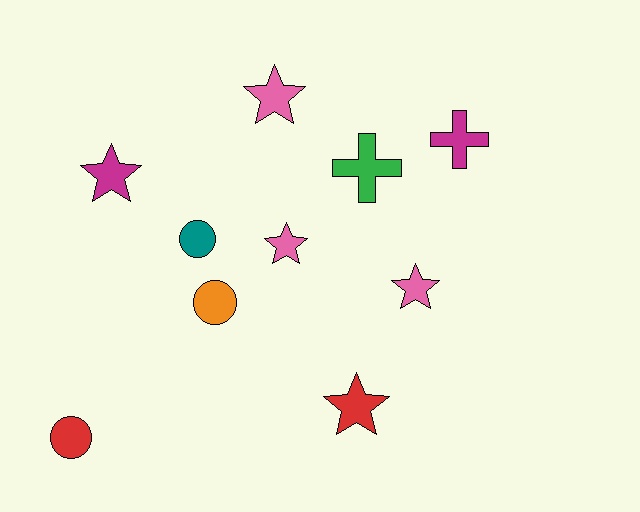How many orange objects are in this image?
There is 1 orange object.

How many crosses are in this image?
There are 2 crosses.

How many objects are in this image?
There are 10 objects.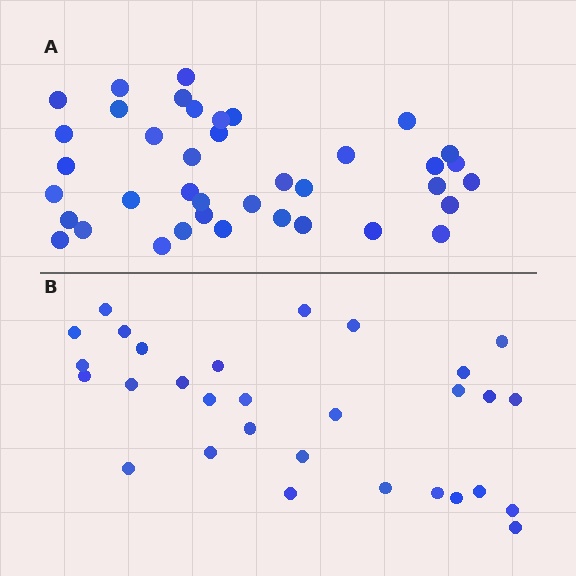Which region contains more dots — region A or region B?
Region A (the top region) has more dots.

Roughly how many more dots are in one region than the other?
Region A has roughly 8 or so more dots than region B.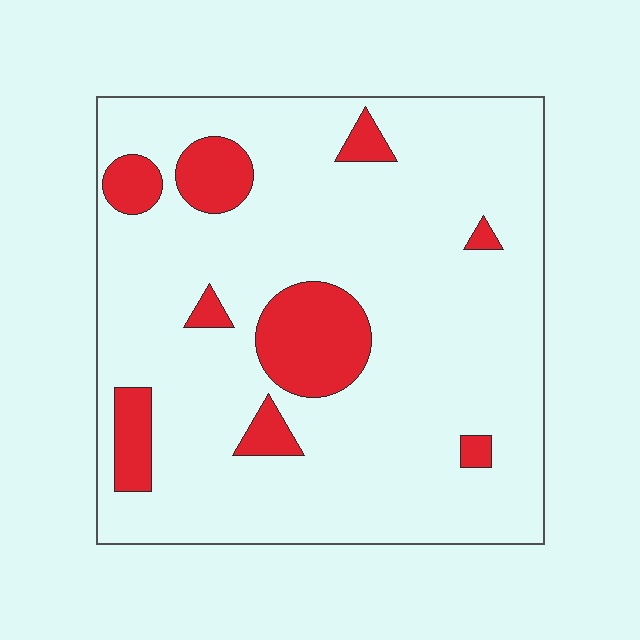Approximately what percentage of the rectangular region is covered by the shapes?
Approximately 15%.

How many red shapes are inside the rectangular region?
9.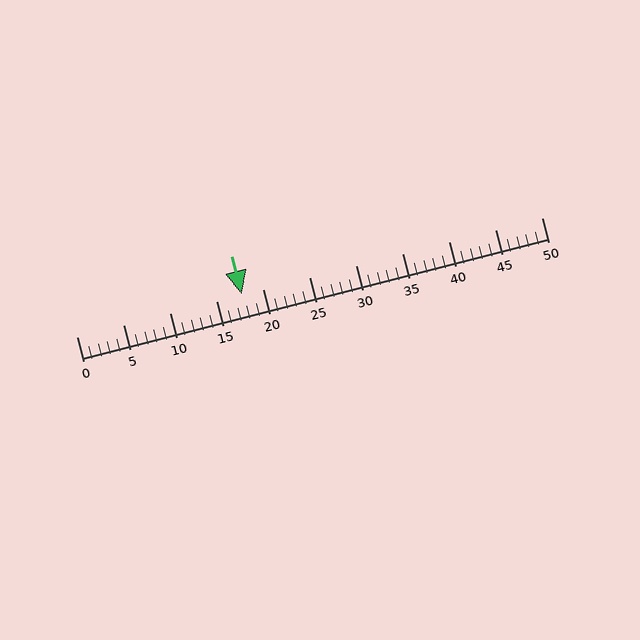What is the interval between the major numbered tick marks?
The major tick marks are spaced 5 units apart.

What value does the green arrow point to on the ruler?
The green arrow points to approximately 18.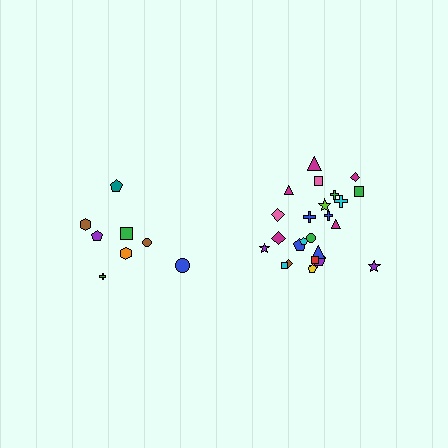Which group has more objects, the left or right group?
The right group.